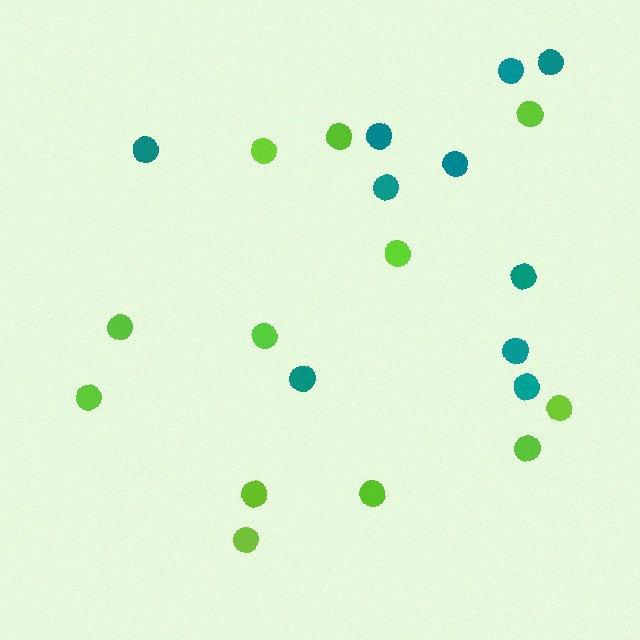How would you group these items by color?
There are 2 groups: one group of teal circles (10) and one group of lime circles (12).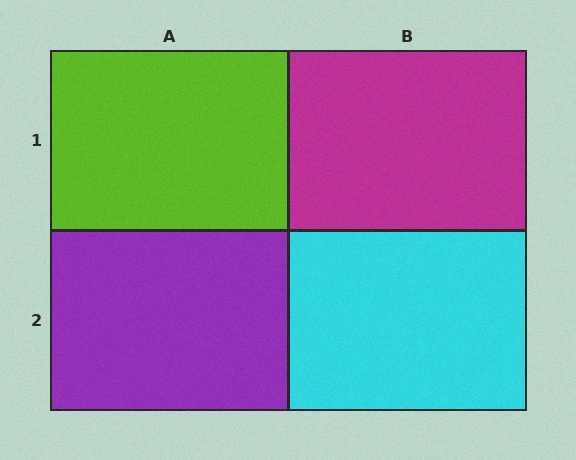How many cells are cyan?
1 cell is cyan.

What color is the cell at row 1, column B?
Magenta.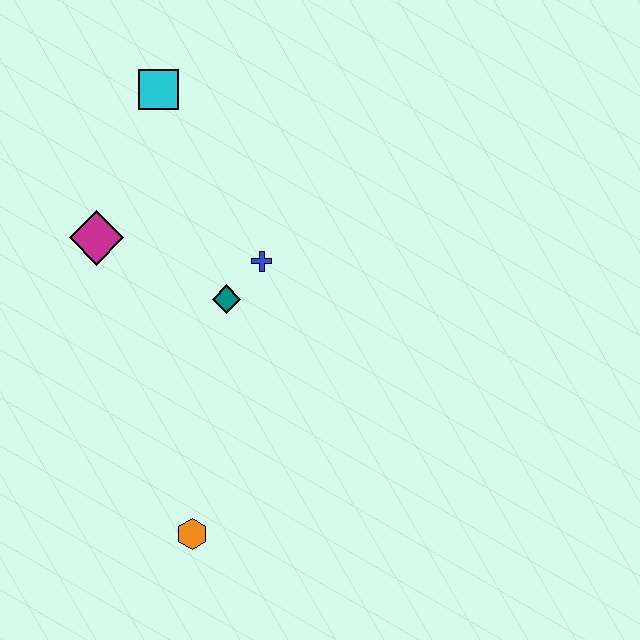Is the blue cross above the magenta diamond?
No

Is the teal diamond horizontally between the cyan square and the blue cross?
Yes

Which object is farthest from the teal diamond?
The orange hexagon is farthest from the teal diamond.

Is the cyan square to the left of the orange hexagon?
Yes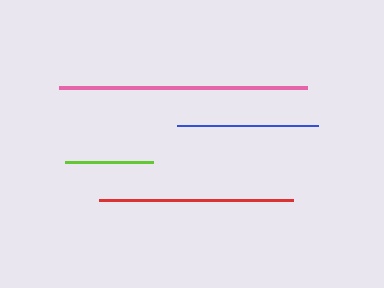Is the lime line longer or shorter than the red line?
The red line is longer than the lime line.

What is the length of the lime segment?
The lime segment is approximately 88 pixels long.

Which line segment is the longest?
The pink line is the longest at approximately 248 pixels.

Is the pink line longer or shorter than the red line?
The pink line is longer than the red line.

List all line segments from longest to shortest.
From longest to shortest: pink, red, blue, lime.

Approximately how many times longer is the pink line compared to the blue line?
The pink line is approximately 1.8 times the length of the blue line.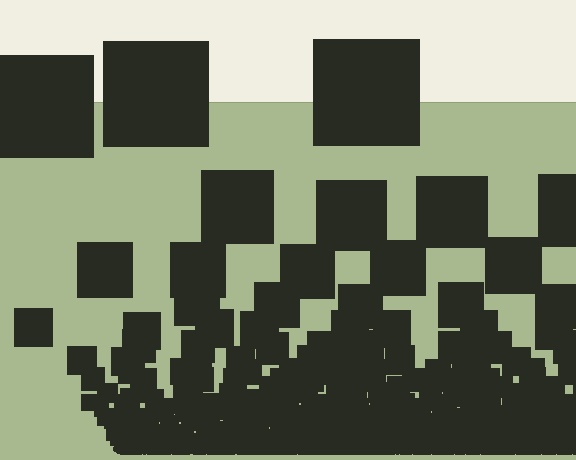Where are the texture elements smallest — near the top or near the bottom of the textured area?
Near the bottom.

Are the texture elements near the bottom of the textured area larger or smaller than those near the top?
Smaller. The gradient is inverted — elements near the bottom are smaller and denser.